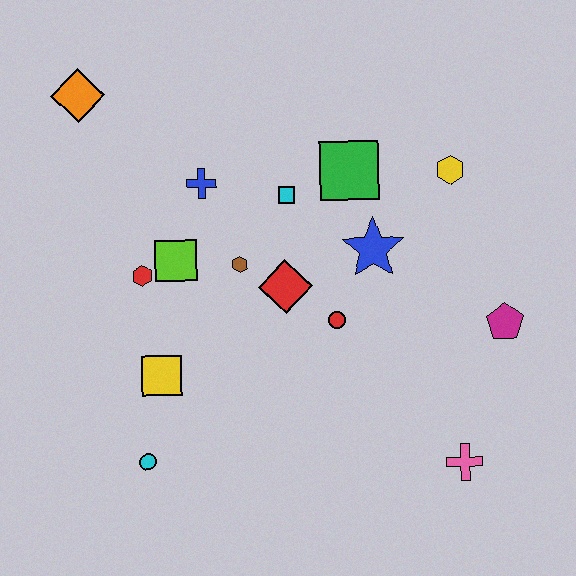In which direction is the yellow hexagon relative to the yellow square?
The yellow hexagon is to the right of the yellow square.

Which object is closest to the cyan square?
The green square is closest to the cyan square.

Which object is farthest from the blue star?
The orange diamond is farthest from the blue star.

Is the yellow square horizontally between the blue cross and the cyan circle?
Yes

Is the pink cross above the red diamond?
No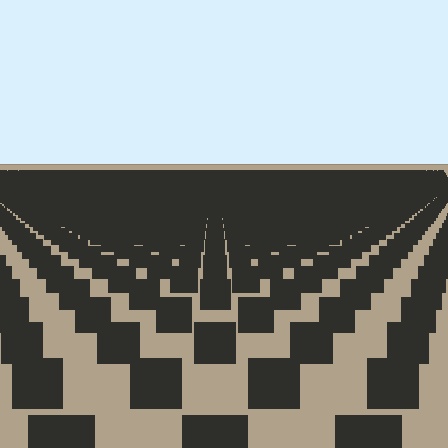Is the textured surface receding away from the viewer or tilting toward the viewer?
The surface is receding away from the viewer. Texture elements get smaller and denser toward the top.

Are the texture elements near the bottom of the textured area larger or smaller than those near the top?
Larger. Near the bottom, elements are closer to the viewer and appear at a bigger on-screen size.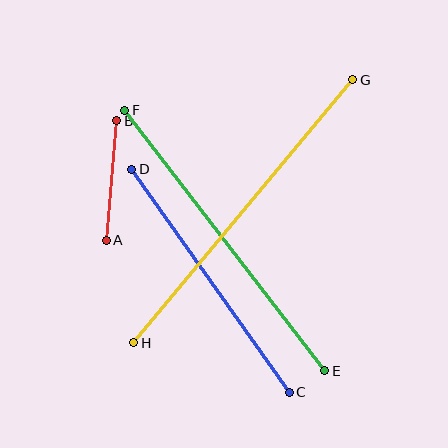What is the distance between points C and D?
The distance is approximately 273 pixels.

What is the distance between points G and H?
The distance is approximately 342 pixels.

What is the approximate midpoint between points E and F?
The midpoint is at approximately (225, 240) pixels.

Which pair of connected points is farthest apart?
Points G and H are farthest apart.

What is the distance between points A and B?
The distance is approximately 120 pixels.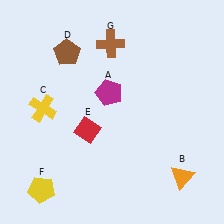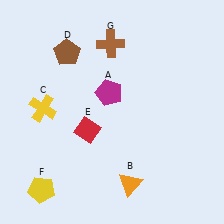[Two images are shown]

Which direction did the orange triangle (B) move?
The orange triangle (B) moved left.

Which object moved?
The orange triangle (B) moved left.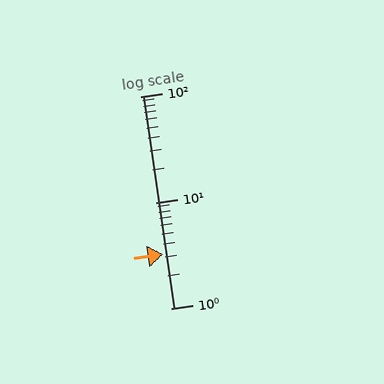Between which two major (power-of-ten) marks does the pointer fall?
The pointer is between 1 and 10.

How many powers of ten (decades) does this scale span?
The scale spans 2 decades, from 1 to 100.